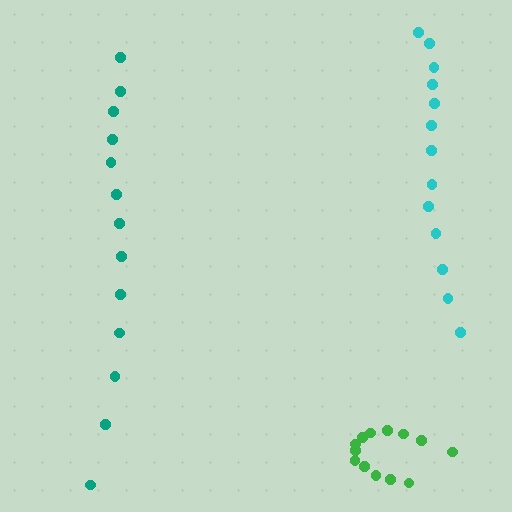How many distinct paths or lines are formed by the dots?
There are 3 distinct paths.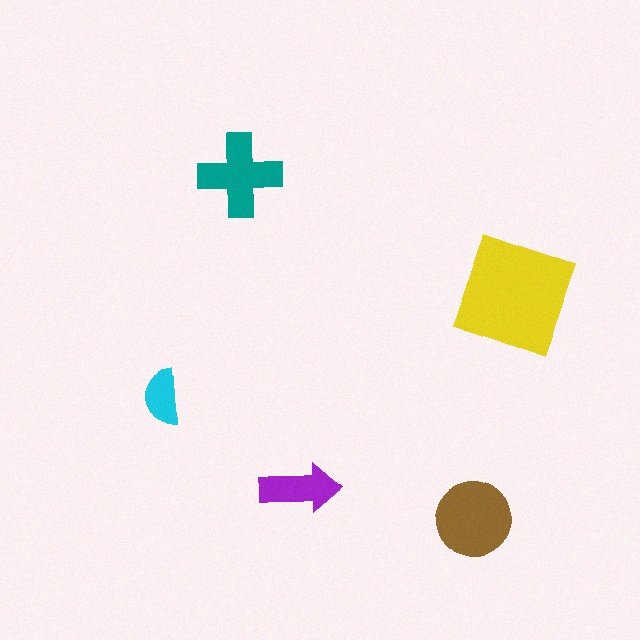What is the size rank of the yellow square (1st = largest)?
1st.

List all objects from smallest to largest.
The cyan semicircle, the purple arrow, the teal cross, the brown circle, the yellow square.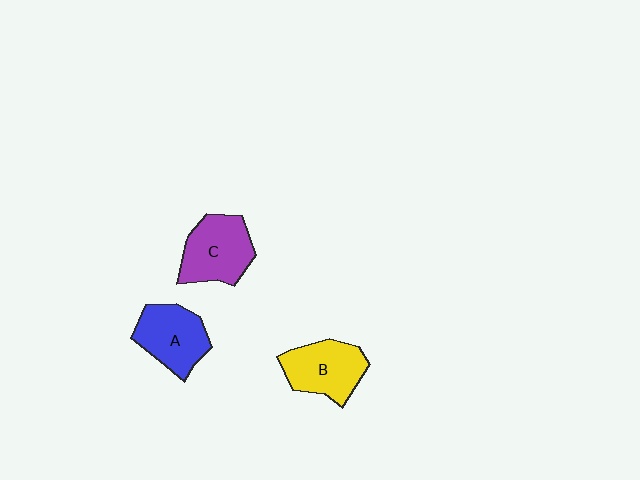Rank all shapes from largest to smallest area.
From largest to smallest: C (purple), B (yellow), A (blue).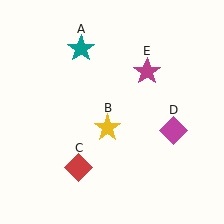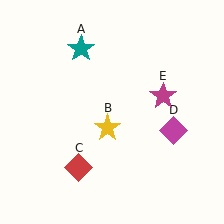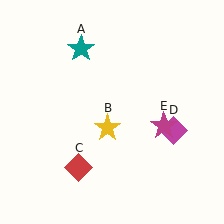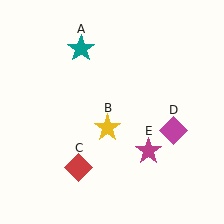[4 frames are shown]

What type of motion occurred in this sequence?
The magenta star (object E) rotated clockwise around the center of the scene.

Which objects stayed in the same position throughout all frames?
Teal star (object A) and yellow star (object B) and red diamond (object C) and magenta diamond (object D) remained stationary.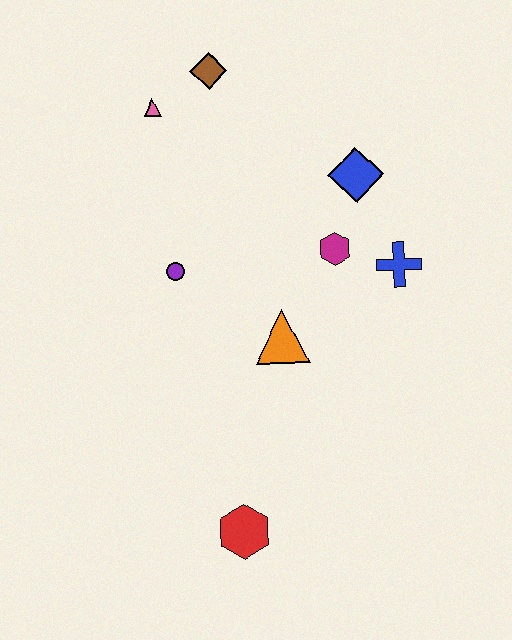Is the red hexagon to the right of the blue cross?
No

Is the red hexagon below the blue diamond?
Yes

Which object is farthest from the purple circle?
The red hexagon is farthest from the purple circle.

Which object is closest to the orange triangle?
The magenta hexagon is closest to the orange triangle.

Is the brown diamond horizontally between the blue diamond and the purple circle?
Yes